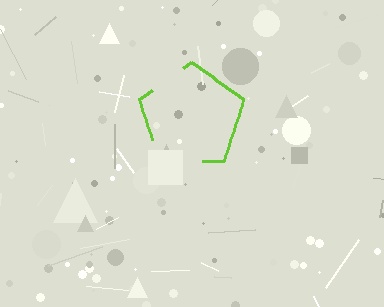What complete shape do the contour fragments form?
The contour fragments form a pentagon.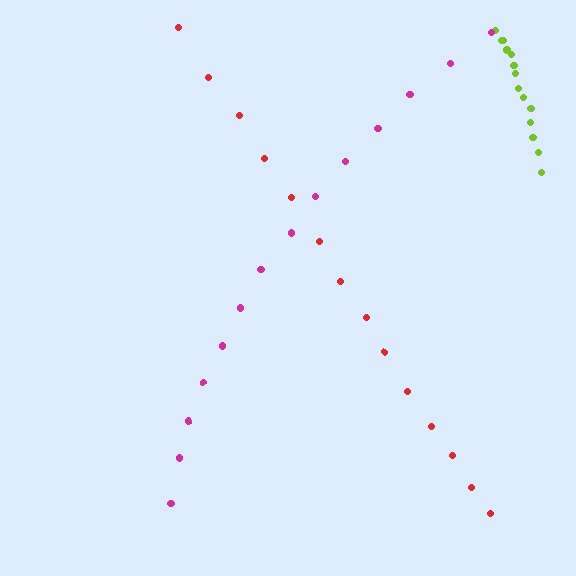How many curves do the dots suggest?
There are 3 distinct paths.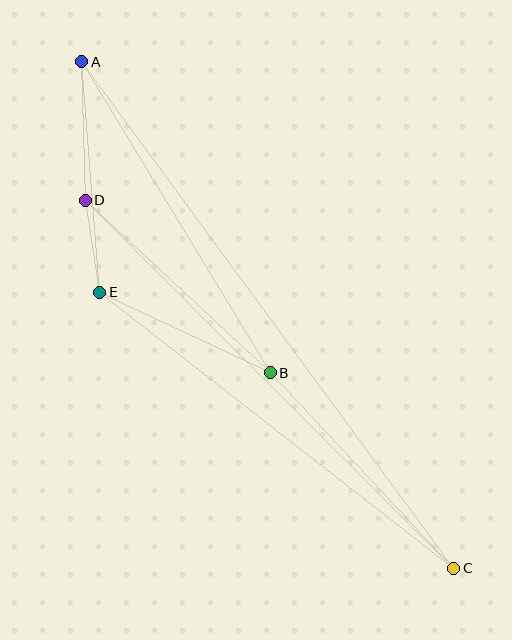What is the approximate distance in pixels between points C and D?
The distance between C and D is approximately 521 pixels.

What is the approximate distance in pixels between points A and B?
The distance between A and B is approximately 363 pixels.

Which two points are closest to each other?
Points D and E are closest to each other.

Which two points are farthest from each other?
Points A and C are farthest from each other.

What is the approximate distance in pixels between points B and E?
The distance between B and E is approximately 188 pixels.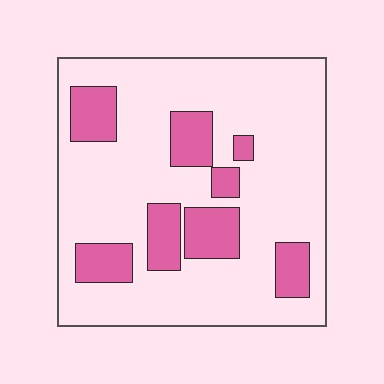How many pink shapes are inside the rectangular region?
8.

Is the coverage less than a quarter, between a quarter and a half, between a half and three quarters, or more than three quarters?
Less than a quarter.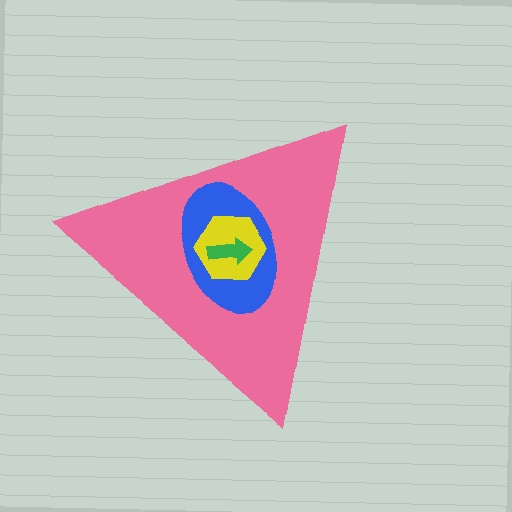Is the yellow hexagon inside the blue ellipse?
Yes.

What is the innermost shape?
The green arrow.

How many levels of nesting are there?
4.